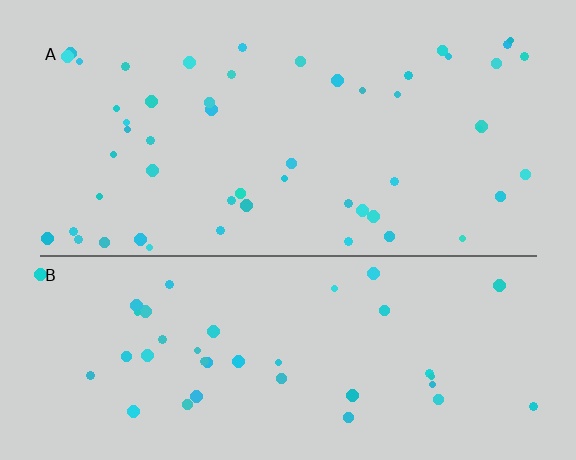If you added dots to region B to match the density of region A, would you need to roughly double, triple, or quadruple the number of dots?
Approximately double.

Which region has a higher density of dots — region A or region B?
A (the top).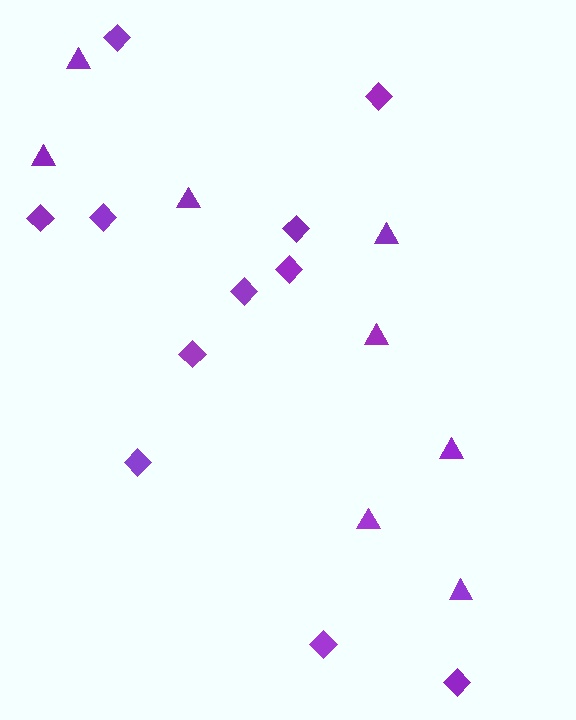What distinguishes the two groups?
There are 2 groups: one group of triangles (8) and one group of diamonds (11).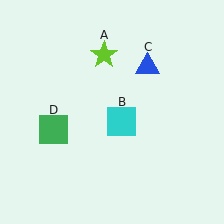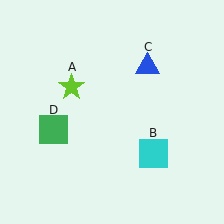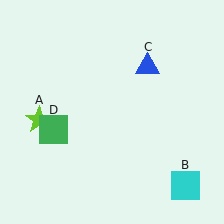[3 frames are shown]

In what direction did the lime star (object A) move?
The lime star (object A) moved down and to the left.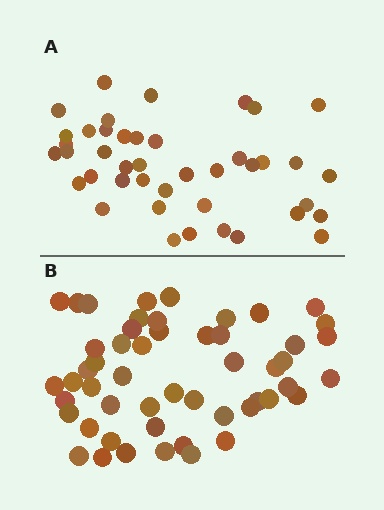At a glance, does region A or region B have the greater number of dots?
Region B (the bottom region) has more dots.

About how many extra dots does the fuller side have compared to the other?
Region B has roughly 10 or so more dots than region A.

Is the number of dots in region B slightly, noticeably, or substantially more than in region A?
Region B has only slightly more — the two regions are fairly close. The ratio is roughly 1.2 to 1.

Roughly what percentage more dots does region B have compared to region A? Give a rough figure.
About 25% more.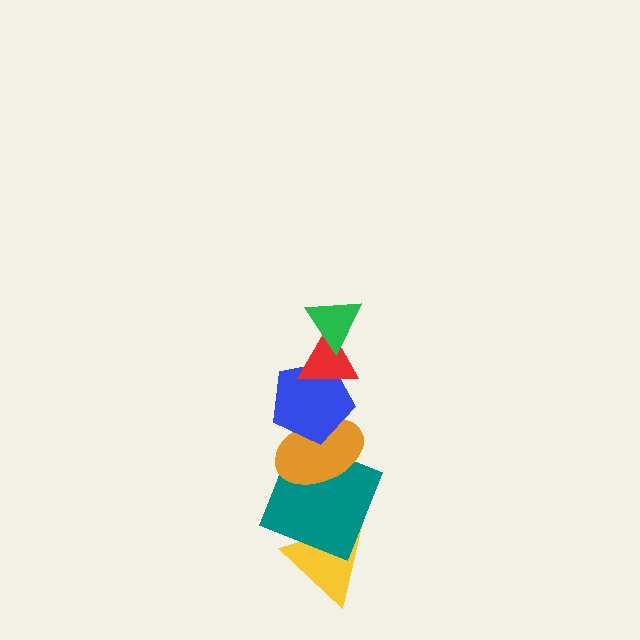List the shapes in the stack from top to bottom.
From top to bottom: the green triangle, the red triangle, the blue pentagon, the orange ellipse, the teal square, the yellow triangle.